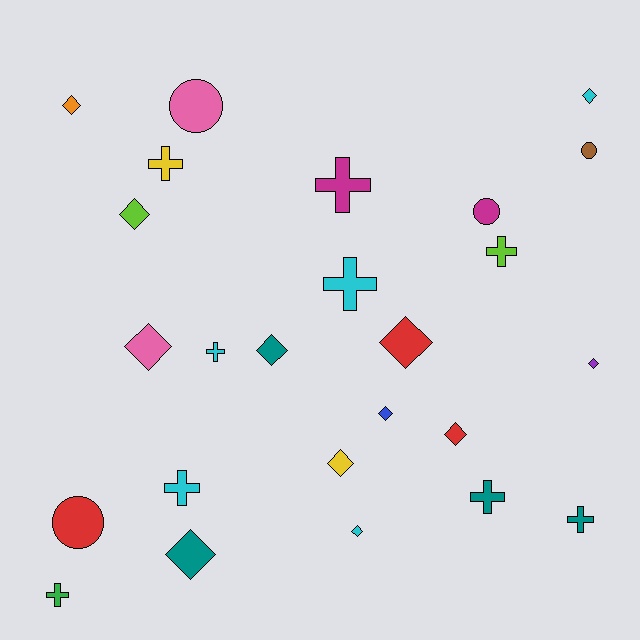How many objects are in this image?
There are 25 objects.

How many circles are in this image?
There are 4 circles.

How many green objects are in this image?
There is 1 green object.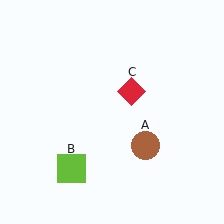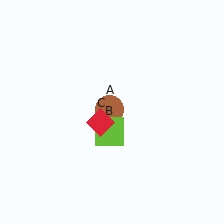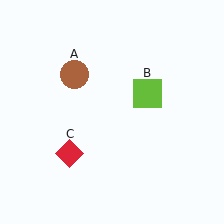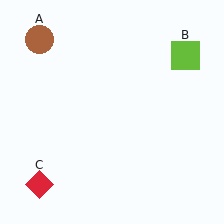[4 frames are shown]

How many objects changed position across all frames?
3 objects changed position: brown circle (object A), lime square (object B), red diamond (object C).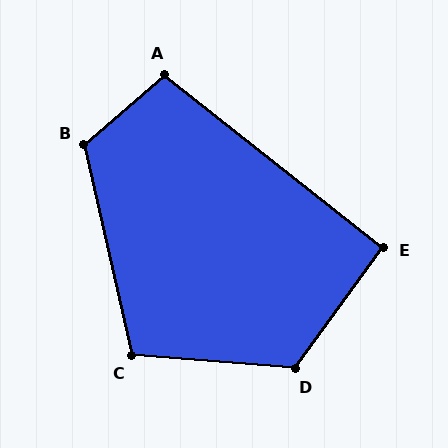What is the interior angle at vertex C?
Approximately 107 degrees (obtuse).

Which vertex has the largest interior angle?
D, at approximately 122 degrees.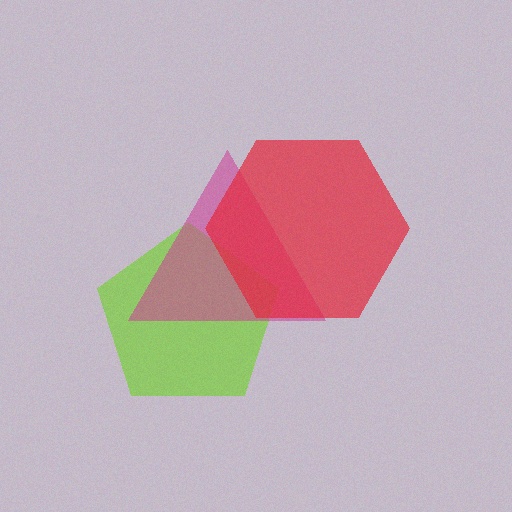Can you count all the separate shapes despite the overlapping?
Yes, there are 3 separate shapes.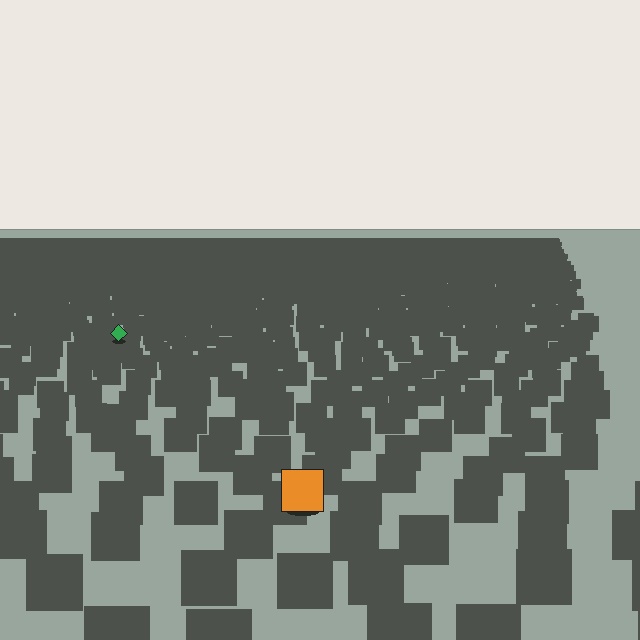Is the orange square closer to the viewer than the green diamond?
Yes. The orange square is closer — you can tell from the texture gradient: the ground texture is coarser near it.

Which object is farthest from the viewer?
The green diamond is farthest from the viewer. It appears smaller and the ground texture around it is denser.